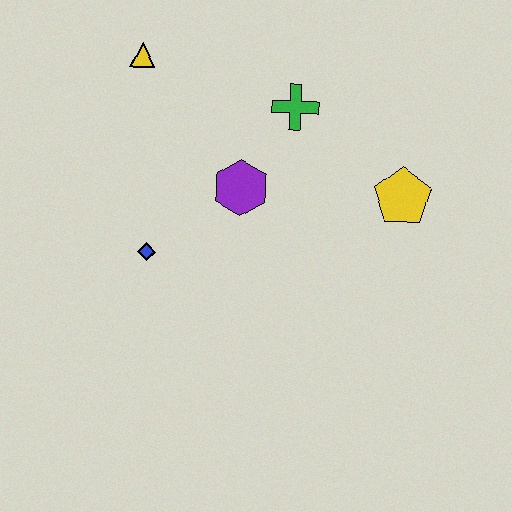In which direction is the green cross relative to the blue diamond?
The green cross is above the blue diamond.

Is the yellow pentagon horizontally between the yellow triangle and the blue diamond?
No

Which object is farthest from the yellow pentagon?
The yellow triangle is farthest from the yellow pentagon.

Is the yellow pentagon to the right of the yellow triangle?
Yes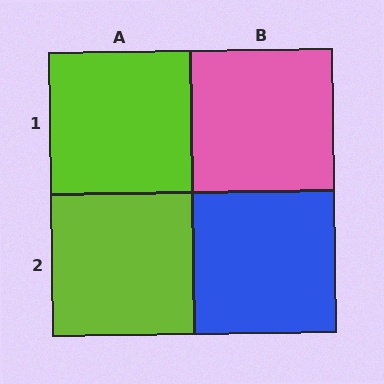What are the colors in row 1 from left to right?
Lime, pink.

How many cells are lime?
2 cells are lime.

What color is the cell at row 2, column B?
Blue.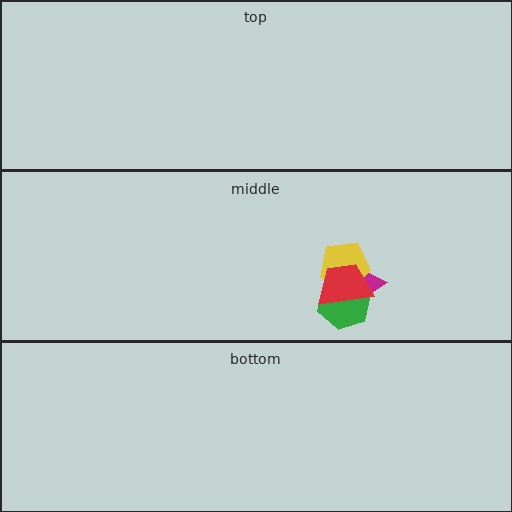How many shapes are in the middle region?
4.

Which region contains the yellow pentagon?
The middle region.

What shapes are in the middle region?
The magenta triangle, the green hexagon, the yellow pentagon, the red trapezoid.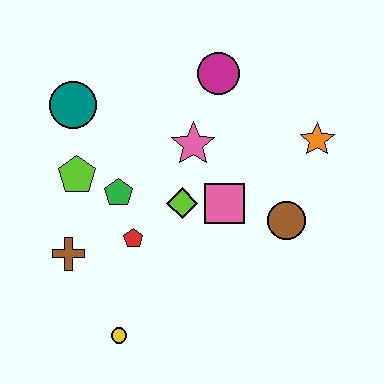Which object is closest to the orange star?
The brown circle is closest to the orange star.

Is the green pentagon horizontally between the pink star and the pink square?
No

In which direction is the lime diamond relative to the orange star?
The lime diamond is to the left of the orange star.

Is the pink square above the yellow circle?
Yes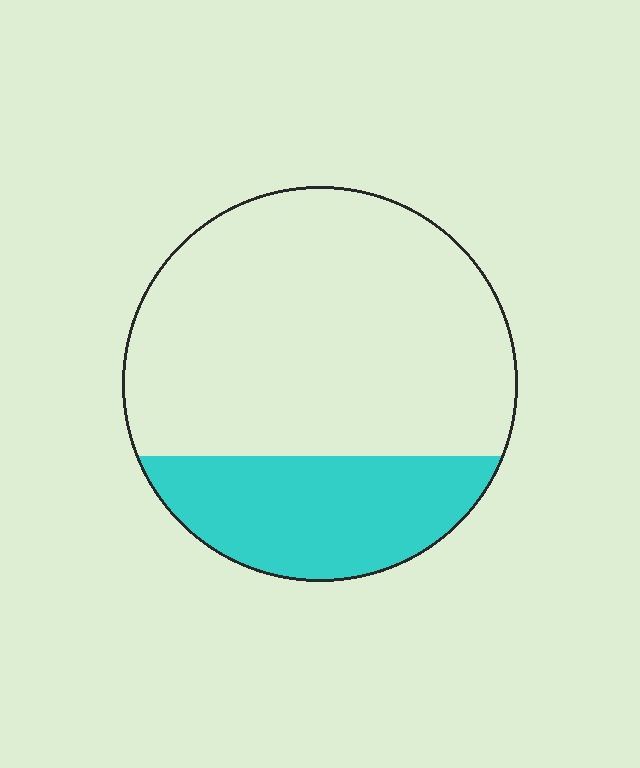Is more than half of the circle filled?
No.